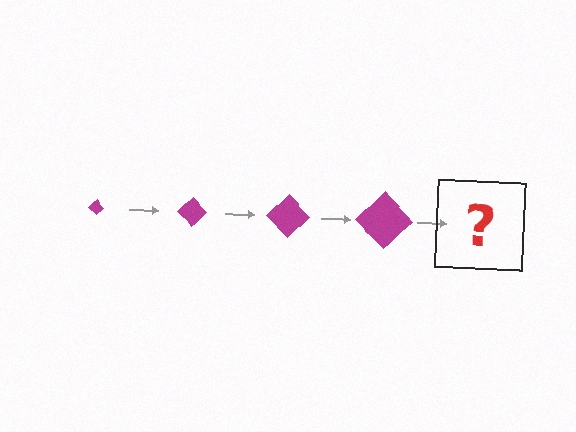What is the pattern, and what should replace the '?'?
The pattern is that the diamond gets progressively larger each step. The '?' should be a magenta diamond, larger than the previous one.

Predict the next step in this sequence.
The next step is a magenta diamond, larger than the previous one.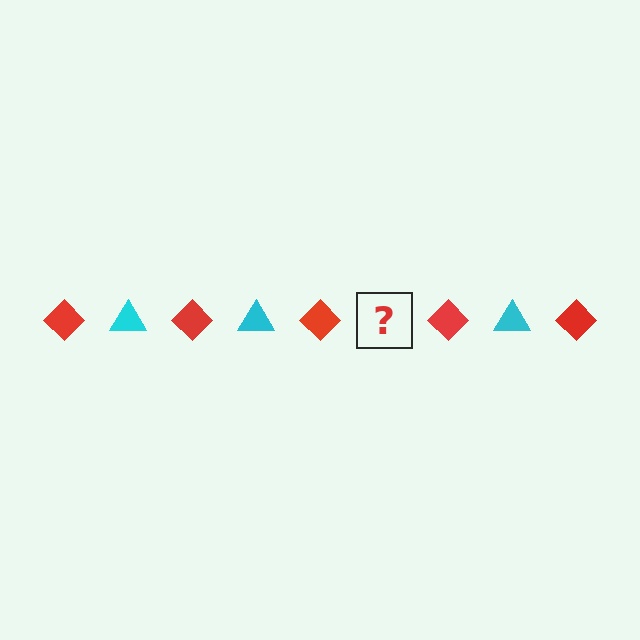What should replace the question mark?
The question mark should be replaced with a cyan triangle.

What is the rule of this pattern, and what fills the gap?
The rule is that the pattern alternates between red diamond and cyan triangle. The gap should be filled with a cyan triangle.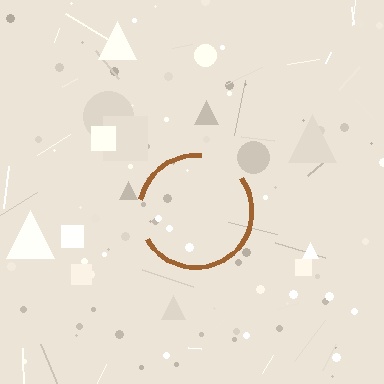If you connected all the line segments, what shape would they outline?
They would outline a circle.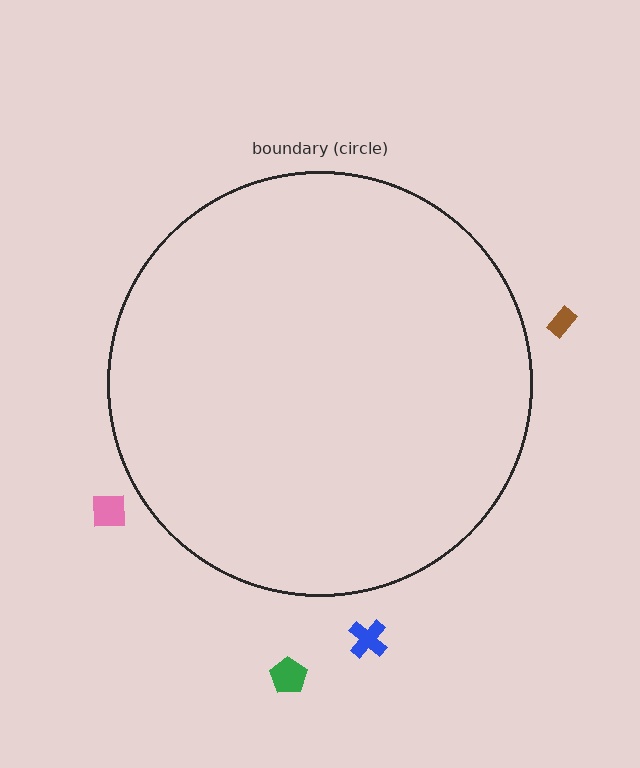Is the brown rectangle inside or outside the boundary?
Outside.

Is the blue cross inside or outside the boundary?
Outside.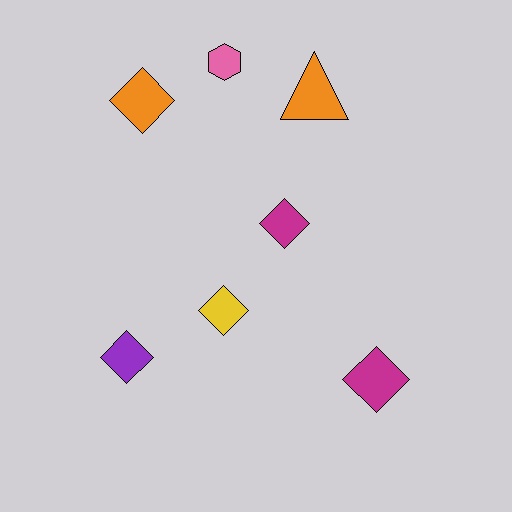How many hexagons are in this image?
There is 1 hexagon.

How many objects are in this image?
There are 7 objects.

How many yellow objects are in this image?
There is 1 yellow object.